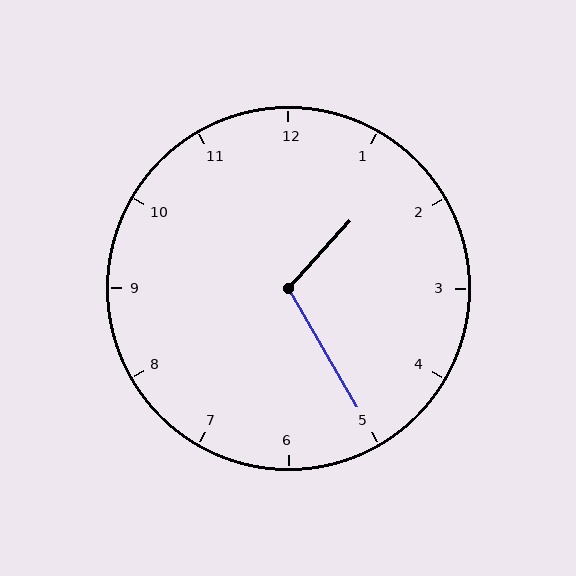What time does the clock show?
1:25.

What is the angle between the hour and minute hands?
Approximately 108 degrees.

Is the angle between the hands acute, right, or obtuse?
It is obtuse.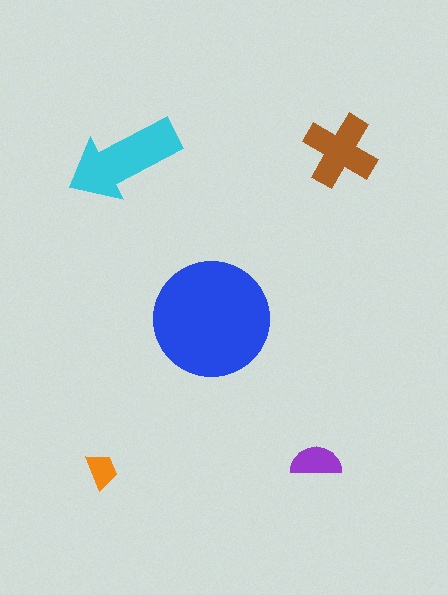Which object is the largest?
The blue circle.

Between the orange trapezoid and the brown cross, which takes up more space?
The brown cross.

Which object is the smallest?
The orange trapezoid.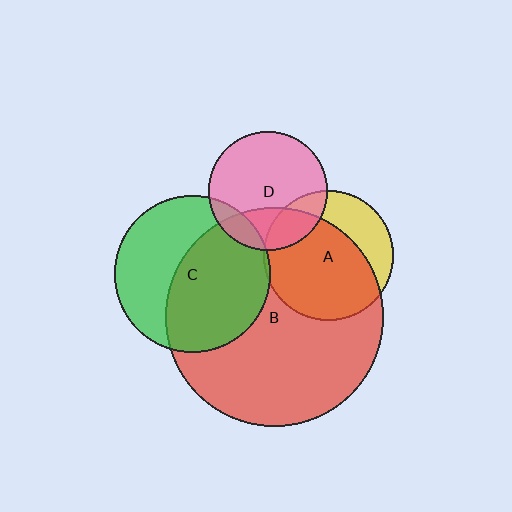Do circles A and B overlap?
Yes.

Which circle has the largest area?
Circle B (red).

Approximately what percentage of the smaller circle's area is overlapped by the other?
Approximately 70%.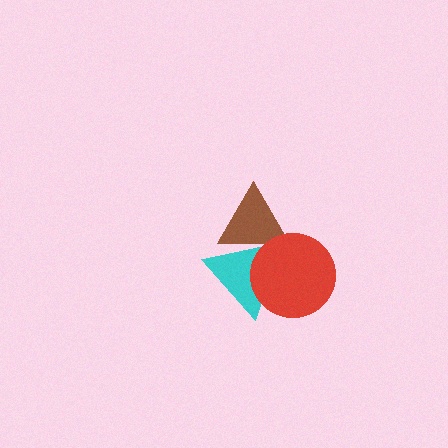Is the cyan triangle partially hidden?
Yes, it is partially covered by another shape.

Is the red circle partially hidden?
No, no other shape covers it.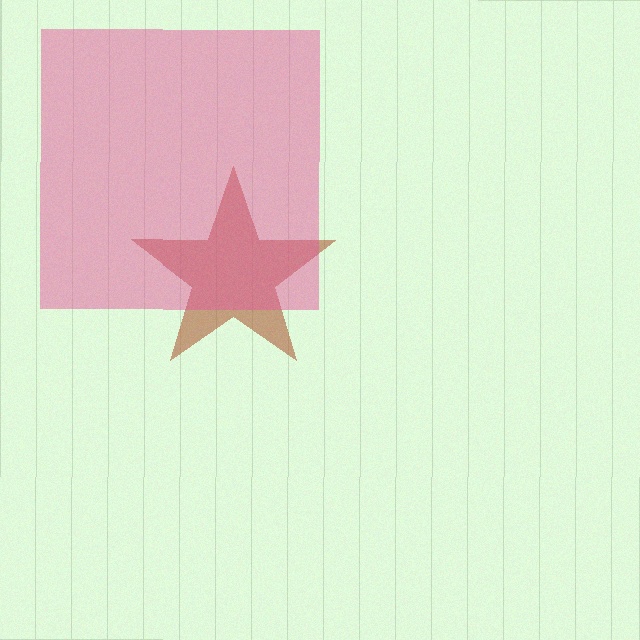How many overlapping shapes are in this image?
There are 2 overlapping shapes in the image.